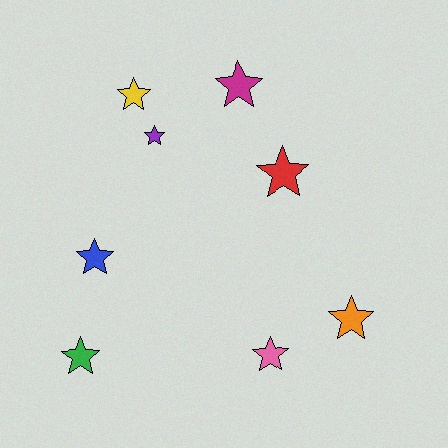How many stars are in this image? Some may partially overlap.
There are 8 stars.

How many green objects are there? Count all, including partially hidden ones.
There is 1 green object.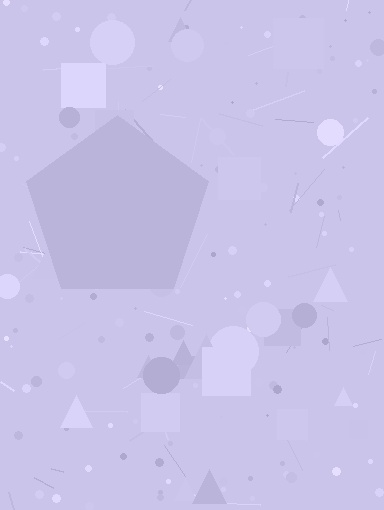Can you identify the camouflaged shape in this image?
The camouflaged shape is a pentagon.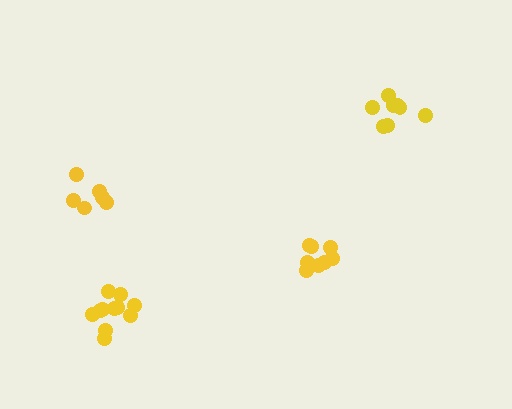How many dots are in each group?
Group 1: 6 dots, Group 2: 8 dots, Group 3: 11 dots, Group 4: 8 dots (33 total).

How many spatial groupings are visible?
There are 4 spatial groupings.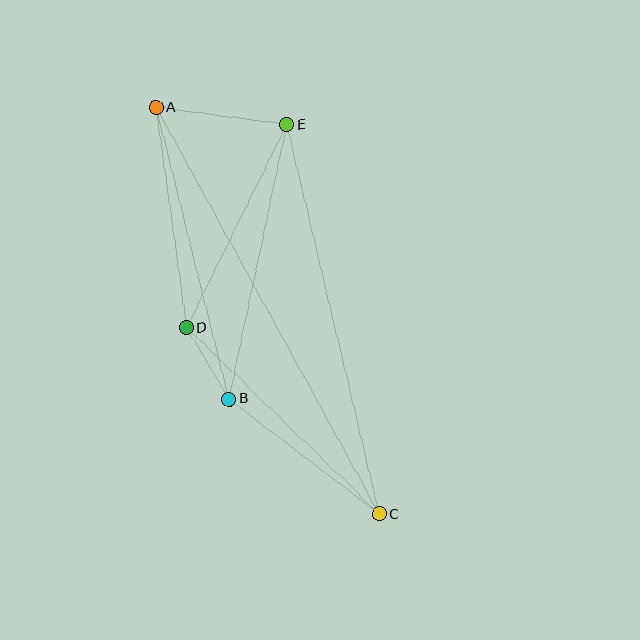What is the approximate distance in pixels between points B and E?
The distance between B and E is approximately 281 pixels.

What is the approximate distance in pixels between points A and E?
The distance between A and E is approximately 132 pixels.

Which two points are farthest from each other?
Points A and C are farthest from each other.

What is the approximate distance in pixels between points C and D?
The distance between C and D is approximately 268 pixels.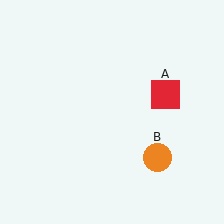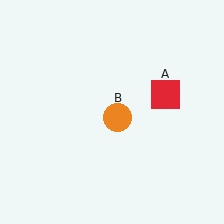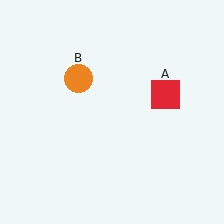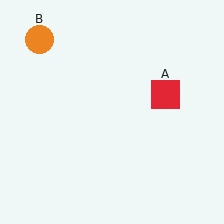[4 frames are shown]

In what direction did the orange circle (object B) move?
The orange circle (object B) moved up and to the left.